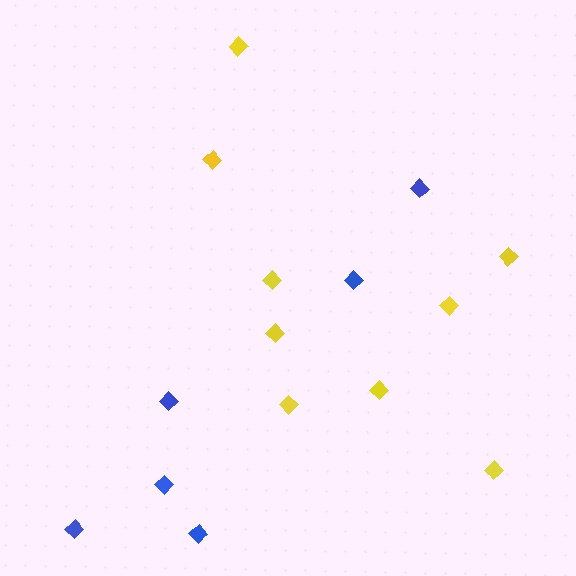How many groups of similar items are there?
There are 2 groups: one group of yellow diamonds (9) and one group of blue diamonds (6).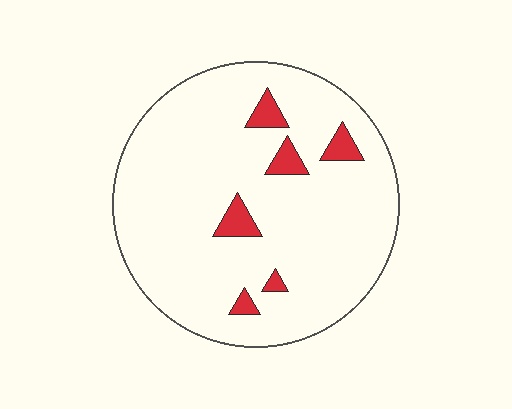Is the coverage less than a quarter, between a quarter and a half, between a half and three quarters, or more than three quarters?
Less than a quarter.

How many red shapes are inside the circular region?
6.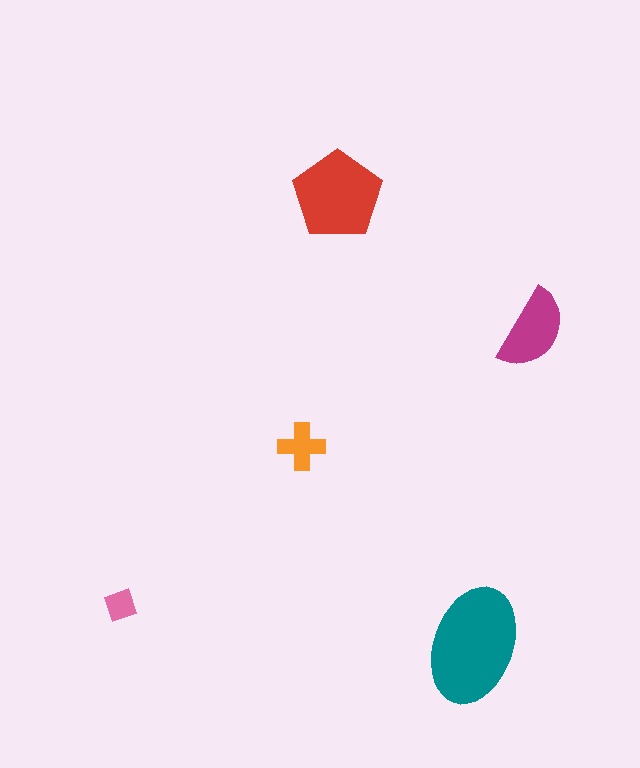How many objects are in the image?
There are 5 objects in the image.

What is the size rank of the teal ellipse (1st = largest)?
1st.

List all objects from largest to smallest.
The teal ellipse, the red pentagon, the magenta semicircle, the orange cross, the pink diamond.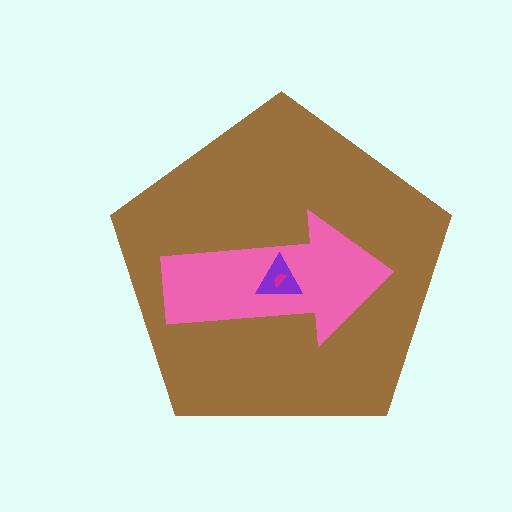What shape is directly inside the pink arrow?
The purple triangle.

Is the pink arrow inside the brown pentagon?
Yes.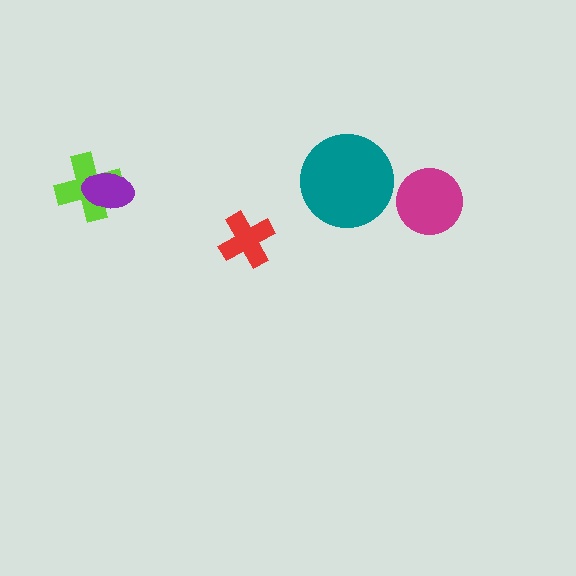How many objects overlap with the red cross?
0 objects overlap with the red cross.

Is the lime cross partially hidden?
Yes, it is partially covered by another shape.